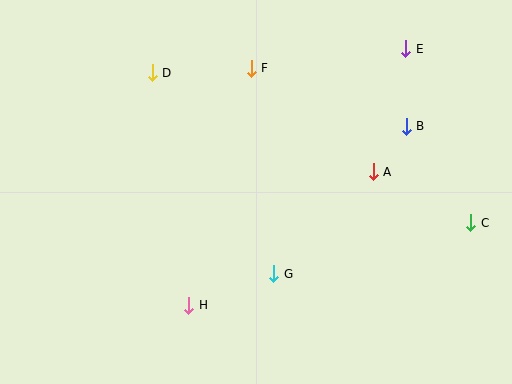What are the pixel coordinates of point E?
Point E is at (406, 49).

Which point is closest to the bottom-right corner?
Point C is closest to the bottom-right corner.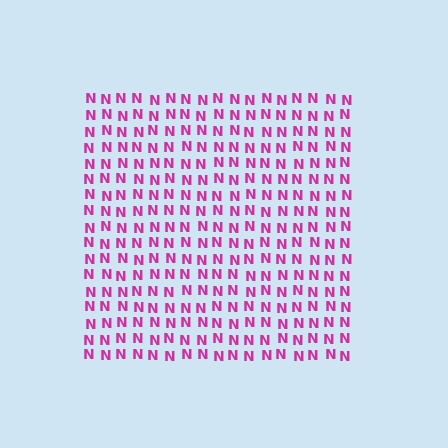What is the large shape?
The large shape is a square.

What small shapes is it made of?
It is made of small letter N's.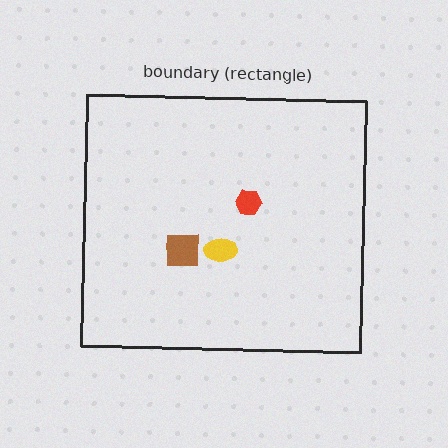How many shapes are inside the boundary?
3 inside, 0 outside.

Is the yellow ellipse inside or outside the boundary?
Inside.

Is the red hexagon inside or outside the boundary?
Inside.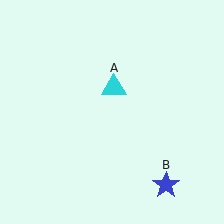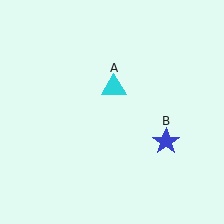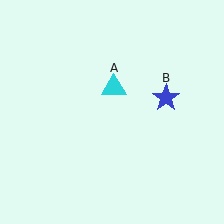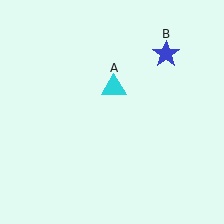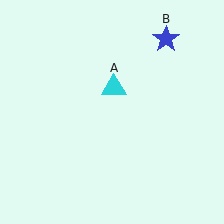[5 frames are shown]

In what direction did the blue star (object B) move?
The blue star (object B) moved up.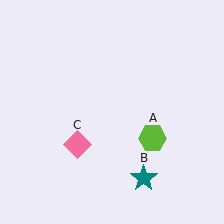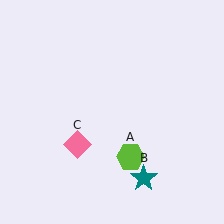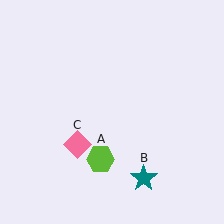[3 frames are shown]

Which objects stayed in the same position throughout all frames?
Teal star (object B) and pink diamond (object C) remained stationary.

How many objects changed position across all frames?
1 object changed position: lime hexagon (object A).